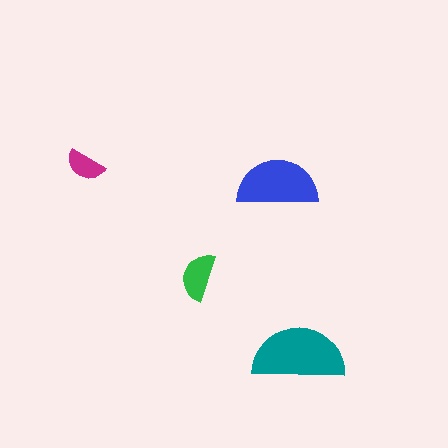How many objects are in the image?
There are 4 objects in the image.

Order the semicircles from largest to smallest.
the teal one, the blue one, the green one, the magenta one.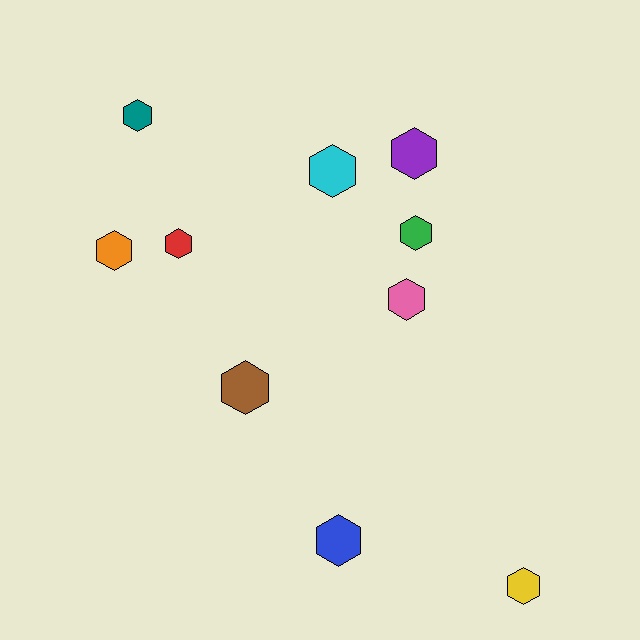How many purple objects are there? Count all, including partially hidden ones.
There is 1 purple object.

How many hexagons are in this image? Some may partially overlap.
There are 10 hexagons.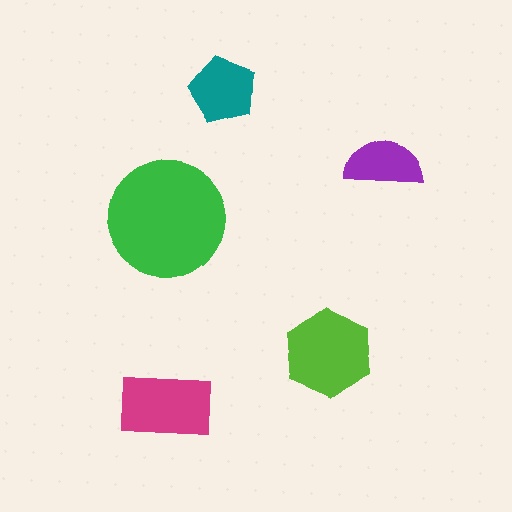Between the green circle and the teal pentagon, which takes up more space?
The green circle.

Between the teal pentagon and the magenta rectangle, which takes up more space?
The magenta rectangle.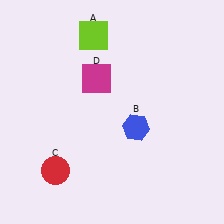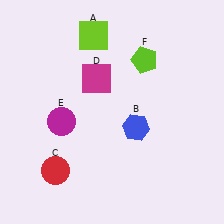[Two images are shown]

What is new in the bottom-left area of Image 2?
A magenta circle (E) was added in the bottom-left area of Image 2.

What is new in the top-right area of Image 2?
A lime pentagon (F) was added in the top-right area of Image 2.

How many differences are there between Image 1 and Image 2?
There are 2 differences between the two images.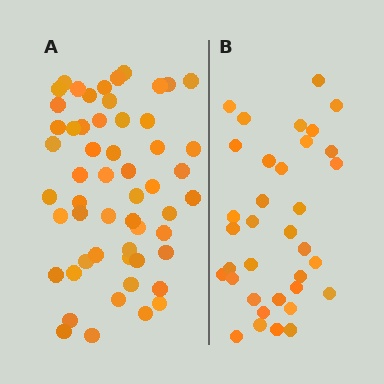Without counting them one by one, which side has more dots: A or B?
Region A (the left region) has more dots.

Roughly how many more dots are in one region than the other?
Region A has approximately 20 more dots than region B.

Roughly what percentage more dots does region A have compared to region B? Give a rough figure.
About 55% more.